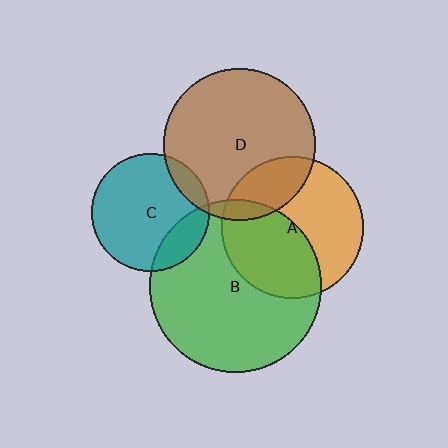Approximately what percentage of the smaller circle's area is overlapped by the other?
Approximately 5%.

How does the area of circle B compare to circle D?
Approximately 1.3 times.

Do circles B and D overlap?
Yes.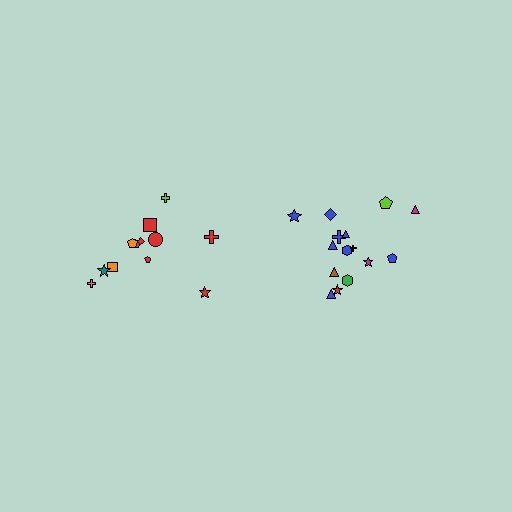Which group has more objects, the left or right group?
The right group.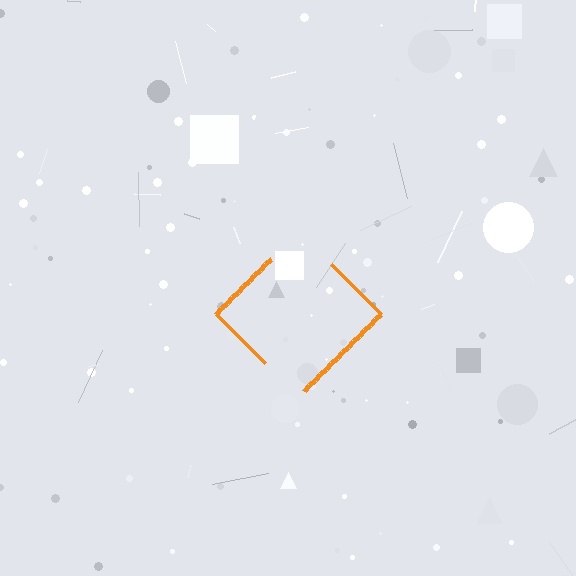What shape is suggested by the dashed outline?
The dashed outline suggests a diamond.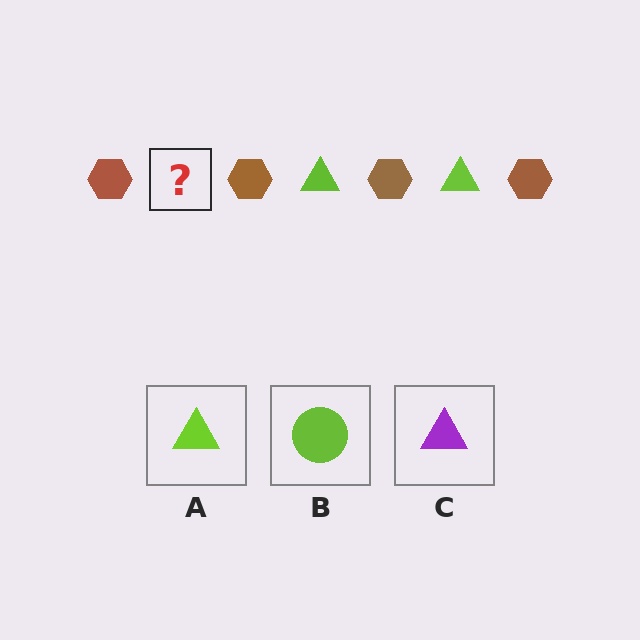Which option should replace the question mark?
Option A.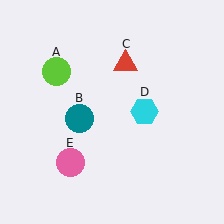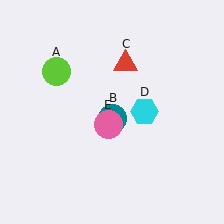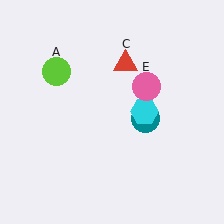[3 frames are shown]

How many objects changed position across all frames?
2 objects changed position: teal circle (object B), pink circle (object E).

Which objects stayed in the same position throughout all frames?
Lime circle (object A) and red triangle (object C) and cyan hexagon (object D) remained stationary.